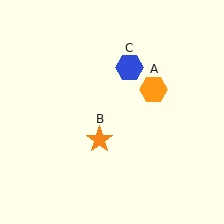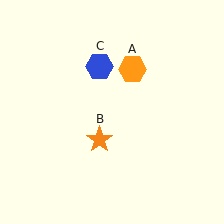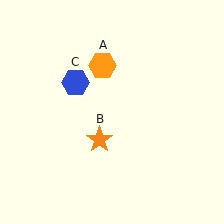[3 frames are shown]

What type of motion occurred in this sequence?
The orange hexagon (object A), blue hexagon (object C) rotated counterclockwise around the center of the scene.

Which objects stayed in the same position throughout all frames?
Orange star (object B) remained stationary.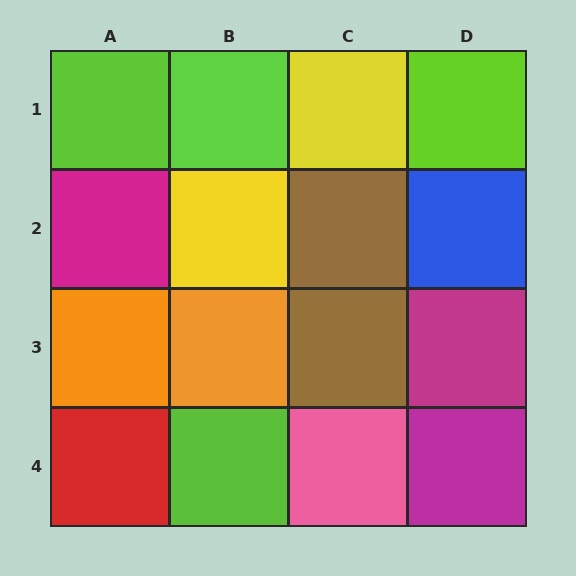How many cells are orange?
2 cells are orange.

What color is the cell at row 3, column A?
Orange.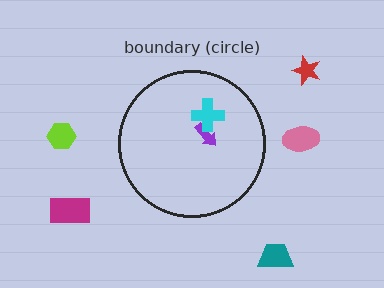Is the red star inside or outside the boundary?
Outside.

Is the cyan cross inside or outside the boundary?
Inside.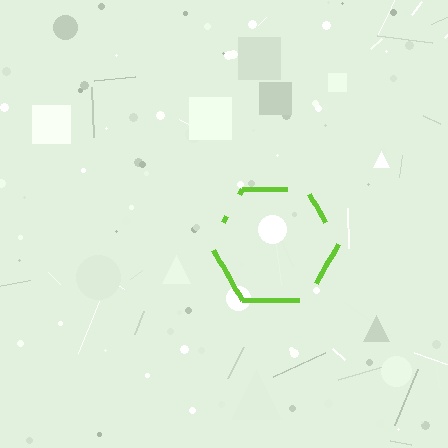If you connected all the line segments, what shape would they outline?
They would outline a hexagon.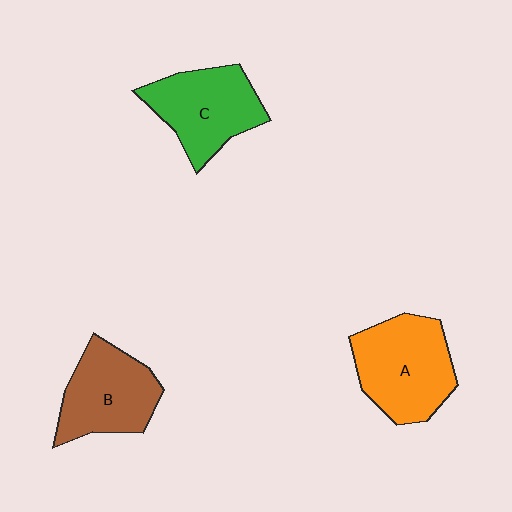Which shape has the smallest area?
Shape B (brown).